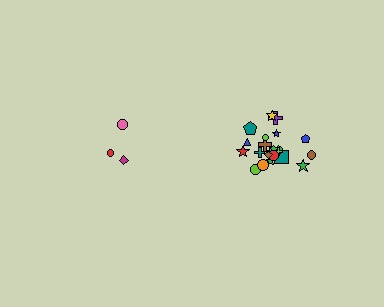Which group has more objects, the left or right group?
The right group.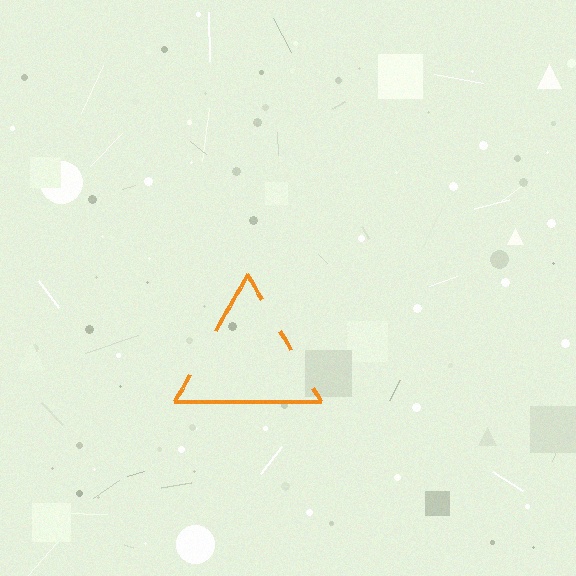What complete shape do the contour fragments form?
The contour fragments form a triangle.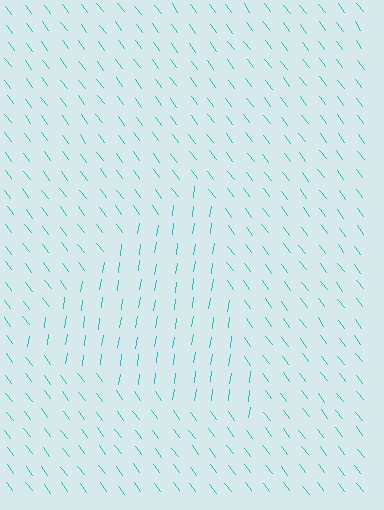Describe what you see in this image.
The image is filled with small cyan line segments. A triangle region in the image has lines oriented differently from the surrounding lines, creating a visible texture boundary.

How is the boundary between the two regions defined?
The boundary is defined purely by a change in line orientation (approximately 45 degrees difference). All lines are the same color and thickness.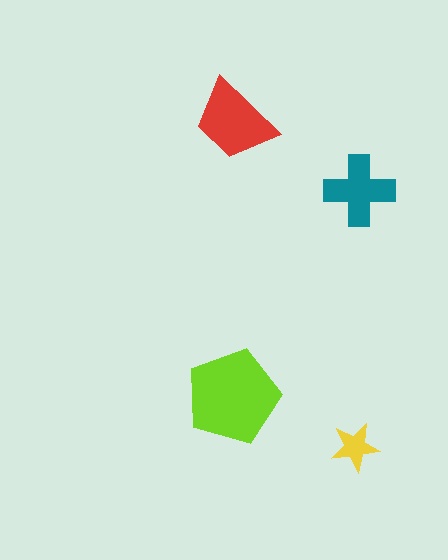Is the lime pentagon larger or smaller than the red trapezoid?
Larger.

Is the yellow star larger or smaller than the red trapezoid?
Smaller.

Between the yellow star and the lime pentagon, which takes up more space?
The lime pentagon.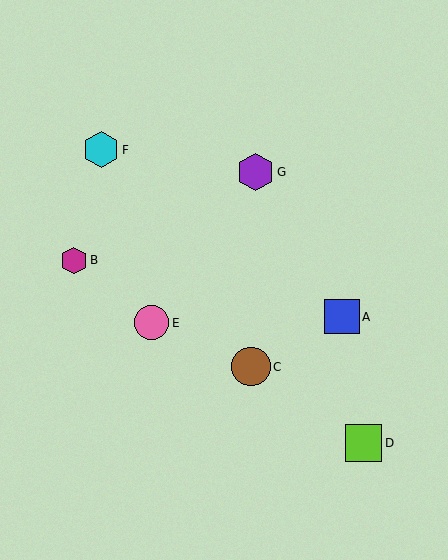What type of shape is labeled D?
Shape D is a lime square.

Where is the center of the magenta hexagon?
The center of the magenta hexagon is at (74, 260).